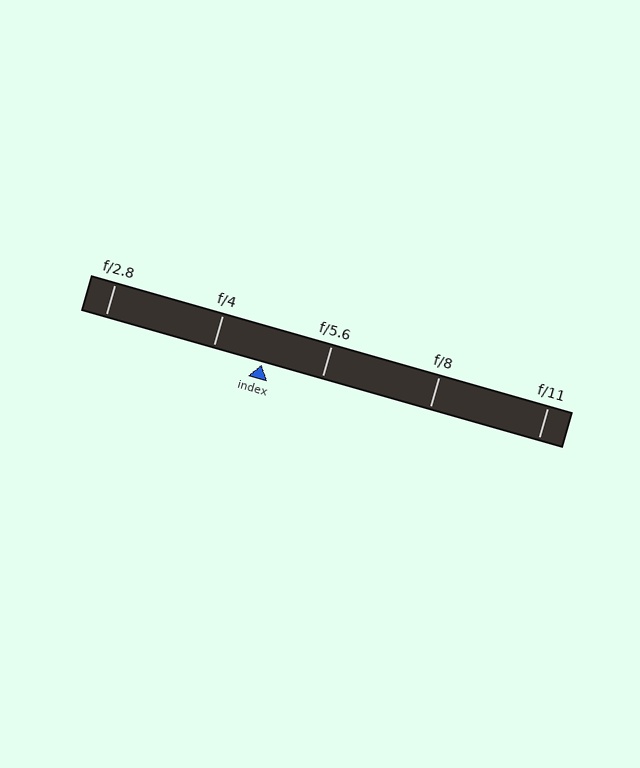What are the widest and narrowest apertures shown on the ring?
The widest aperture shown is f/2.8 and the narrowest is f/11.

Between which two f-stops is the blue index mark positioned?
The index mark is between f/4 and f/5.6.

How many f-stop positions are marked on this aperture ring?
There are 5 f-stop positions marked.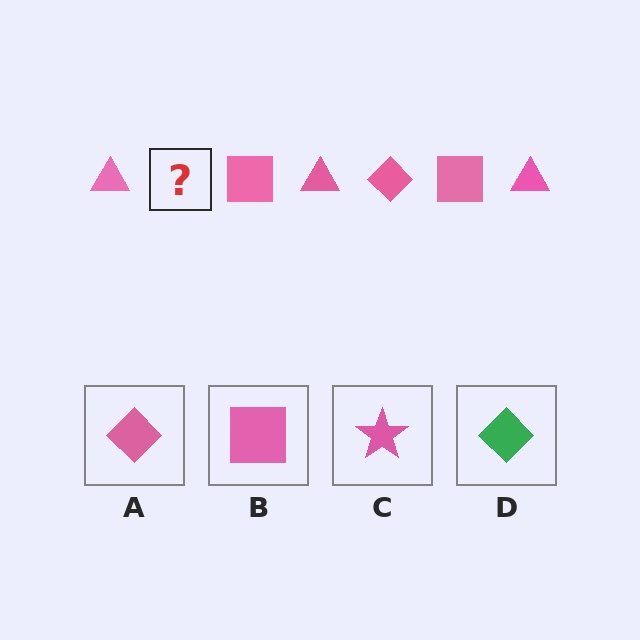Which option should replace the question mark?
Option A.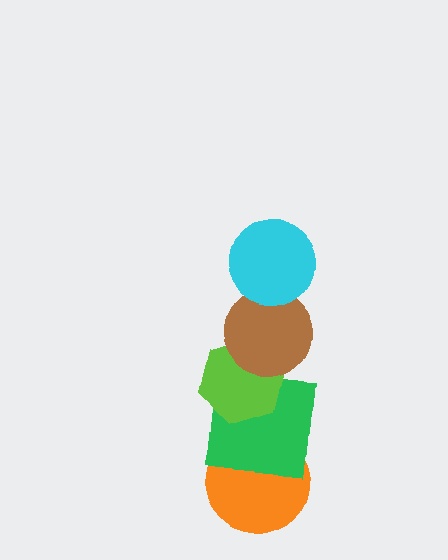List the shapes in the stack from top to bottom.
From top to bottom: the cyan circle, the brown circle, the lime hexagon, the green square, the orange circle.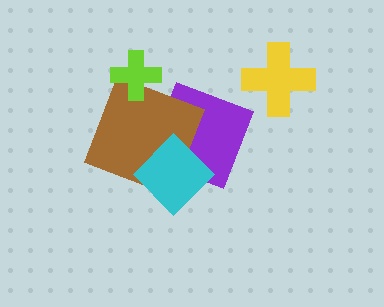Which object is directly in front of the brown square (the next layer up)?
The cyan diamond is directly in front of the brown square.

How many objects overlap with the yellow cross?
0 objects overlap with the yellow cross.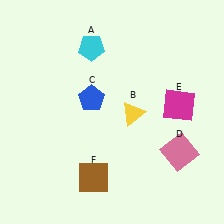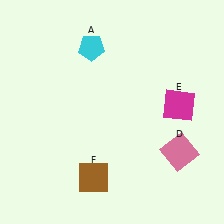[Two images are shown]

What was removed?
The blue pentagon (C), the yellow triangle (B) were removed in Image 2.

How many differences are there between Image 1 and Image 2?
There are 2 differences between the two images.